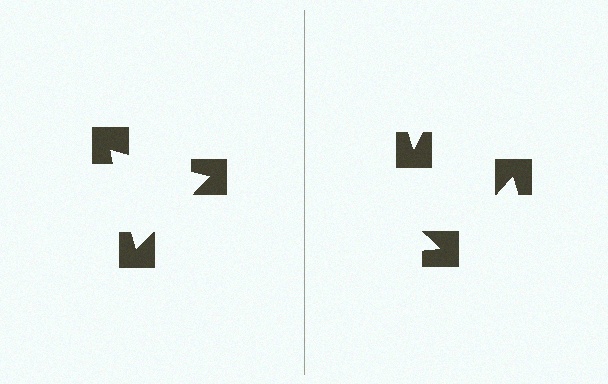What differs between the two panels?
The notched squares are positioned identically on both sides; only the wedge orientations differ. On the left they align to a triangle; on the right they are misaligned.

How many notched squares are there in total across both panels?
6 — 3 on each side.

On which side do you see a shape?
An illusory triangle appears on the left side. On the right side the wedge cuts are rotated, so no coherent shape forms.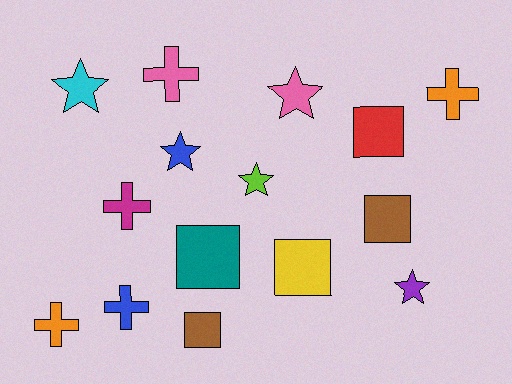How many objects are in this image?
There are 15 objects.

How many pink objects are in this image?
There are 2 pink objects.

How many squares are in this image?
There are 5 squares.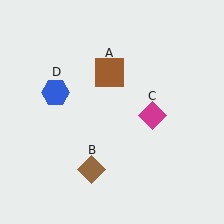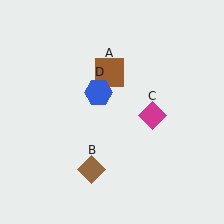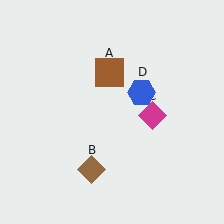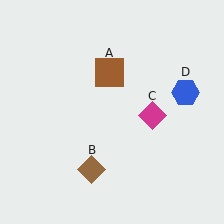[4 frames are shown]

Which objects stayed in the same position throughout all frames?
Brown square (object A) and brown diamond (object B) and magenta diamond (object C) remained stationary.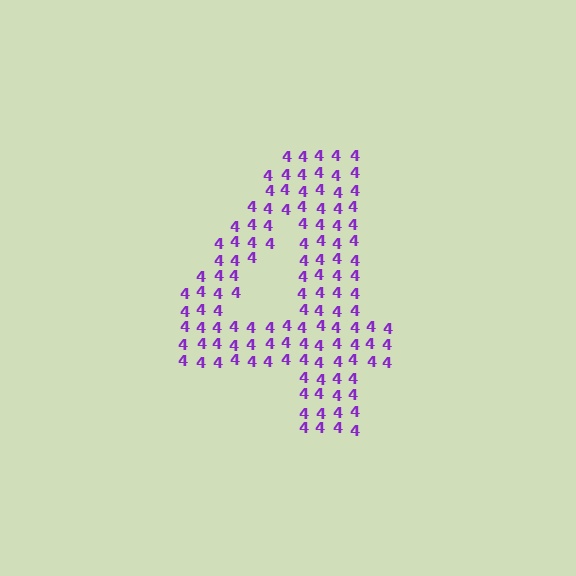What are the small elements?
The small elements are digit 4's.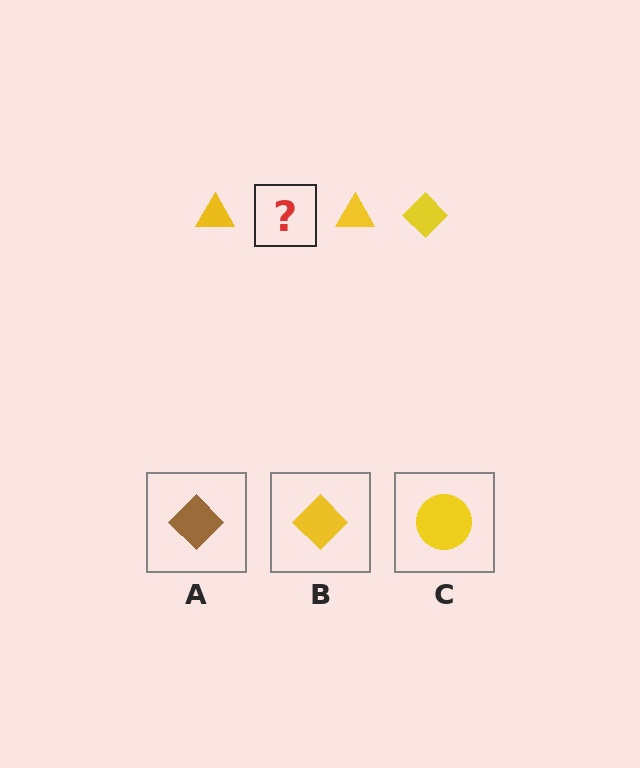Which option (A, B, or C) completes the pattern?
B.